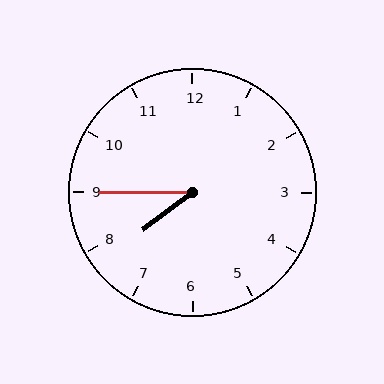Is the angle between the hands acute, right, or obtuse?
It is acute.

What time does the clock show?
7:45.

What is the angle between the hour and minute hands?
Approximately 38 degrees.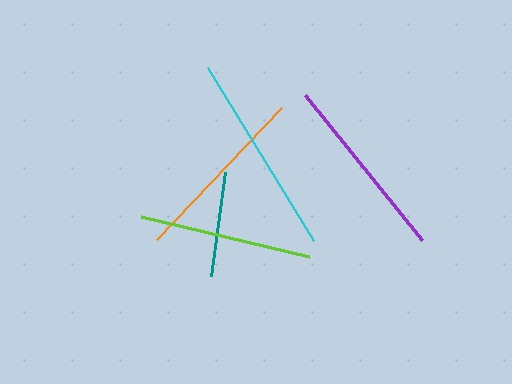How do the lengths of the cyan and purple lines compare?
The cyan and purple lines are approximately the same length.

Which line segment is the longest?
The cyan line is the longest at approximately 203 pixels.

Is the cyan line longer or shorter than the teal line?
The cyan line is longer than the teal line.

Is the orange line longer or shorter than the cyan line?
The cyan line is longer than the orange line.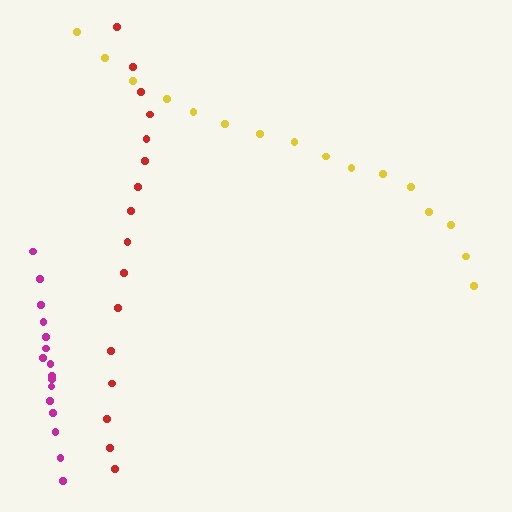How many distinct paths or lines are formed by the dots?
There are 3 distinct paths.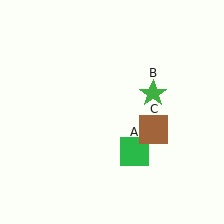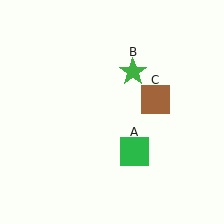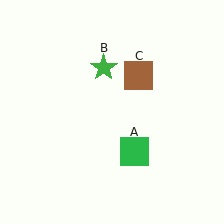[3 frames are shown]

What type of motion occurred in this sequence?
The green star (object B), brown square (object C) rotated counterclockwise around the center of the scene.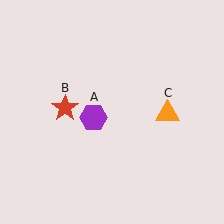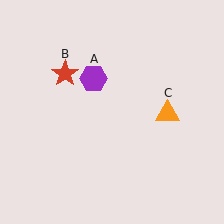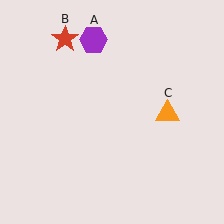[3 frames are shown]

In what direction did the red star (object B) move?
The red star (object B) moved up.